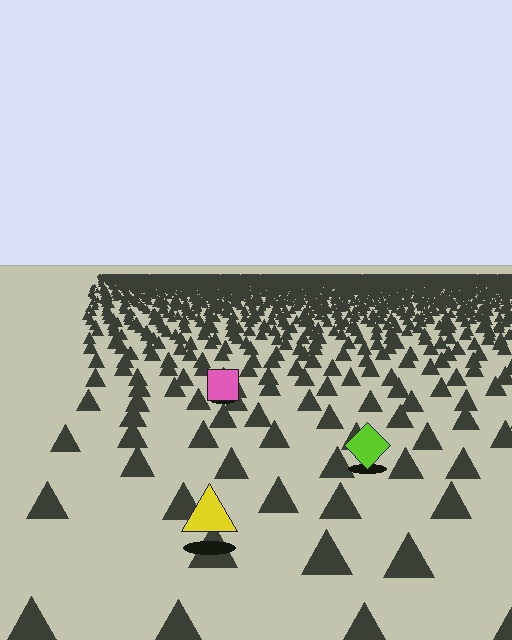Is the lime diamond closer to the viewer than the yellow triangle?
No. The yellow triangle is closer — you can tell from the texture gradient: the ground texture is coarser near it.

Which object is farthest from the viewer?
The pink square is farthest from the viewer. It appears smaller and the ground texture around it is denser.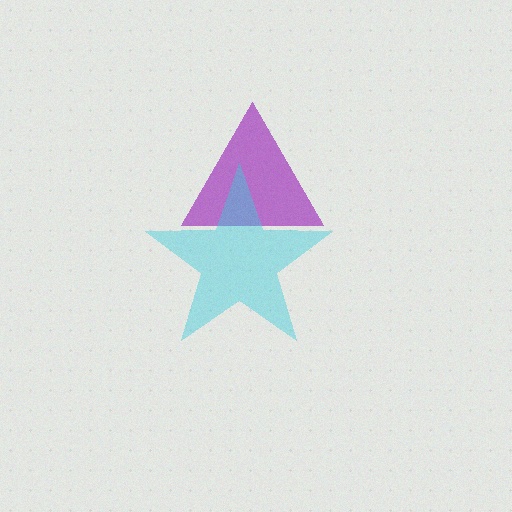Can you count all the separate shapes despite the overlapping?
Yes, there are 2 separate shapes.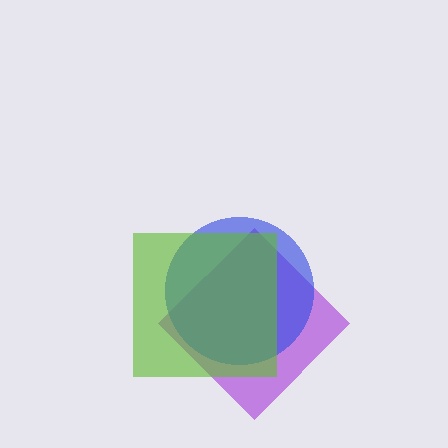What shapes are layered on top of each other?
The layered shapes are: a purple diamond, a blue circle, a lime square.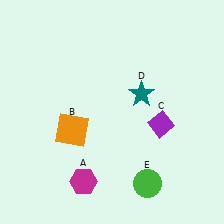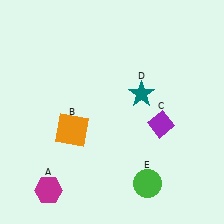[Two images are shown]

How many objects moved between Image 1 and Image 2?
1 object moved between the two images.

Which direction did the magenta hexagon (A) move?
The magenta hexagon (A) moved left.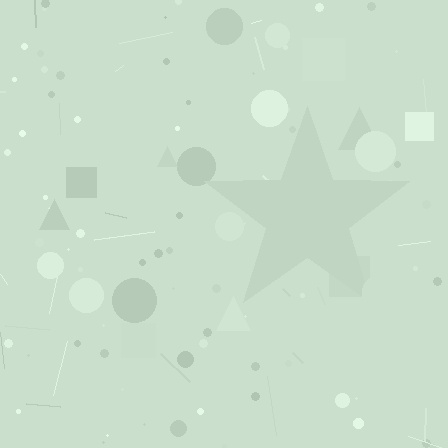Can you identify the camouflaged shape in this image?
The camouflaged shape is a star.